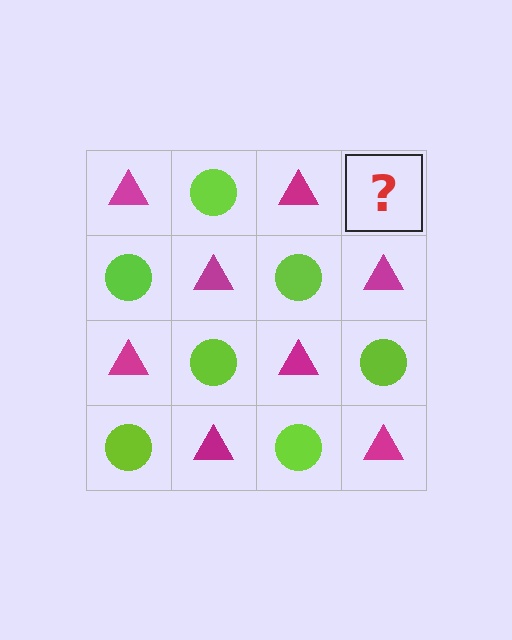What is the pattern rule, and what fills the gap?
The rule is that it alternates magenta triangle and lime circle in a checkerboard pattern. The gap should be filled with a lime circle.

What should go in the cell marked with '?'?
The missing cell should contain a lime circle.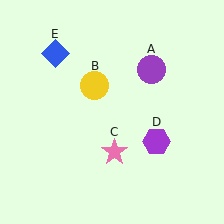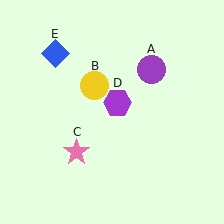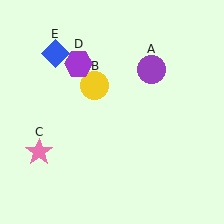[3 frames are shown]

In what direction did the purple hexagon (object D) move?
The purple hexagon (object D) moved up and to the left.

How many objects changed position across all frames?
2 objects changed position: pink star (object C), purple hexagon (object D).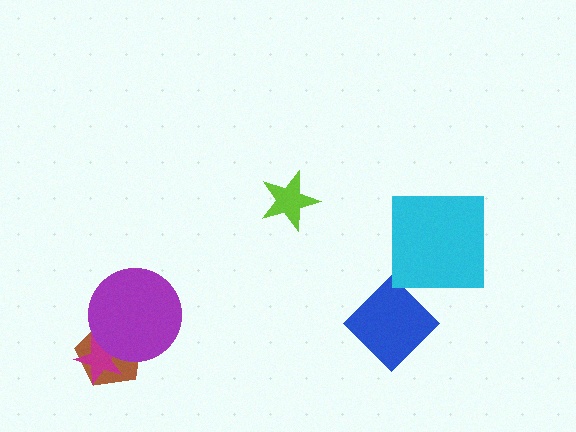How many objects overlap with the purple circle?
2 objects overlap with the purple circle.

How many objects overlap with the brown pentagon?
2 objects overlap with the brown pentagon.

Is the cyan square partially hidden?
No, no other shape covers it.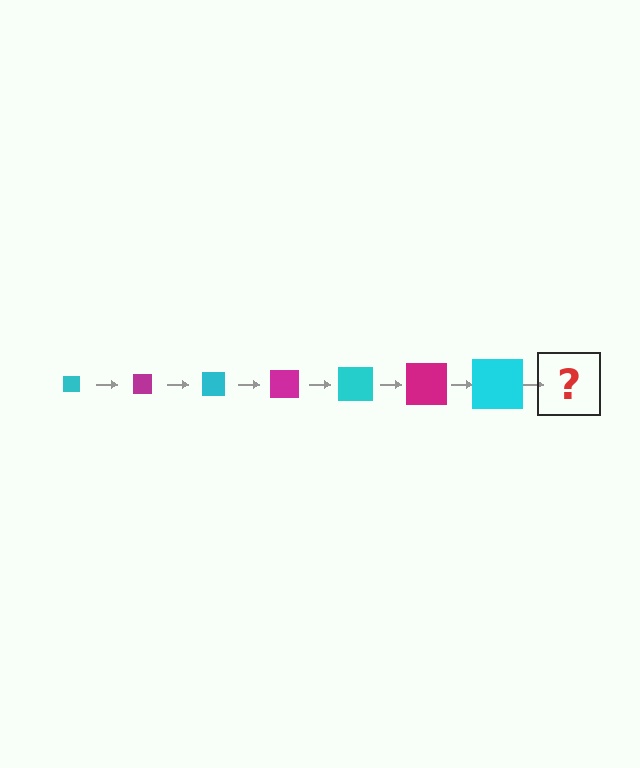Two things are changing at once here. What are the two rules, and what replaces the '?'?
The two rules are that the square grows larger each step and the color cycles through cyan and magenta. The '?' should be a magenta square, larger than the previous one.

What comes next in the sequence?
The next element should be a magenta square, larger than the previous one.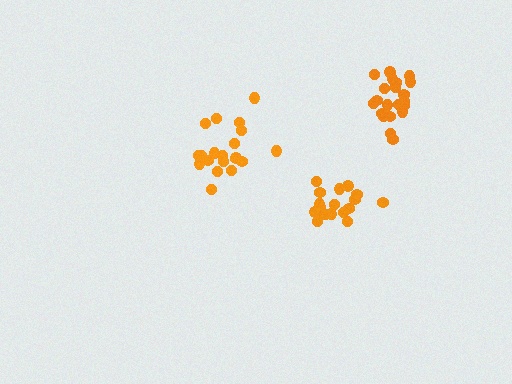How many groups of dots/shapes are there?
There are 3 groups.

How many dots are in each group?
Group 1: 20 dots, Group 2: 17 dots, Group 3: 21 dots (58 total).